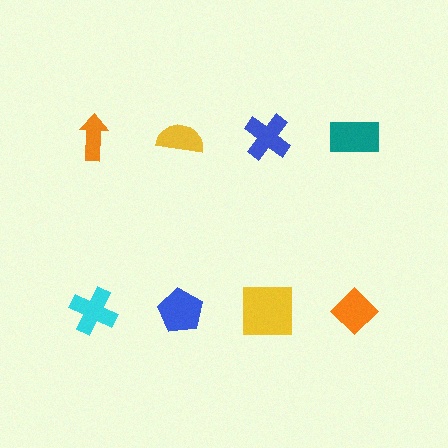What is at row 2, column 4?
An orange diamond.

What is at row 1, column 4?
A teal rectangle.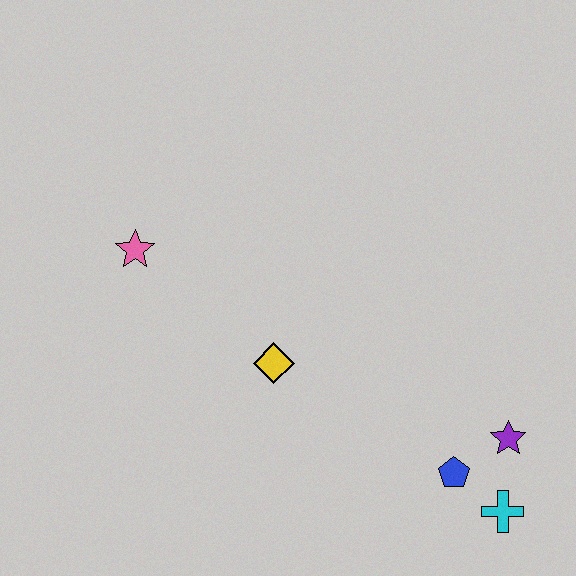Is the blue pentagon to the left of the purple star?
Yes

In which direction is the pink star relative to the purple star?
The pink star is to the left of the purple star.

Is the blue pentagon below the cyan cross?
No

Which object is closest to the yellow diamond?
The pink star is closest to the yellow diamond.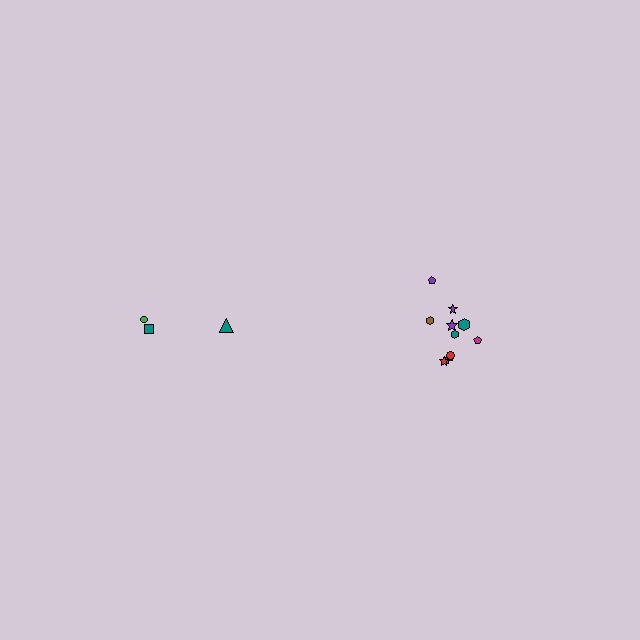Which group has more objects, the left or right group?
The right group.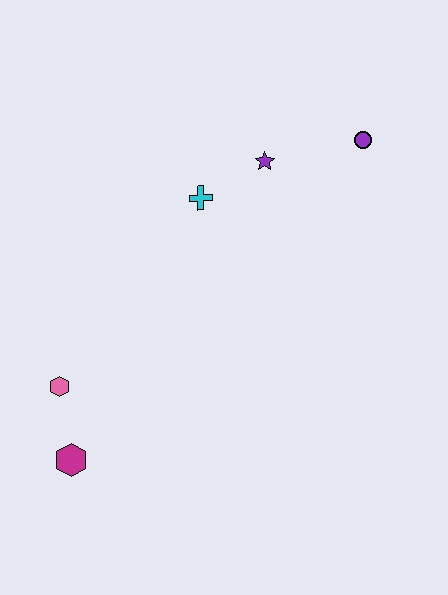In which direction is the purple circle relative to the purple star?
The purple circle is to the right of the purple star.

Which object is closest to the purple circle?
The purple star is closest to the purple circle.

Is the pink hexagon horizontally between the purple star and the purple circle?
No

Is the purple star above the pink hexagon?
Yes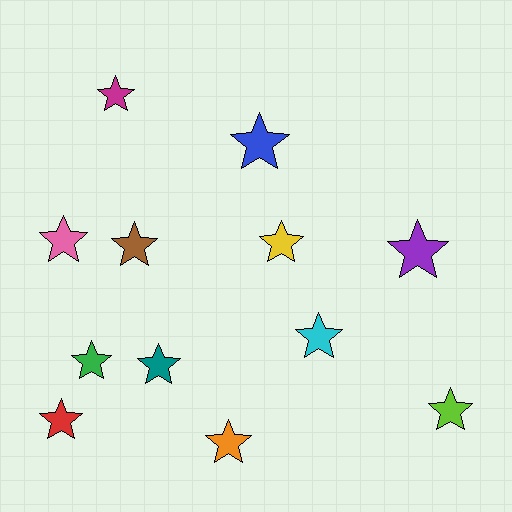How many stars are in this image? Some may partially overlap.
There are 12 stars.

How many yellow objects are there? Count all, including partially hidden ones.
There is 1 yellow object.